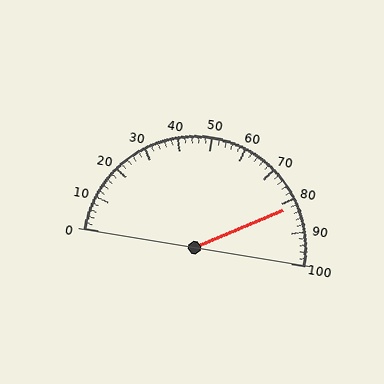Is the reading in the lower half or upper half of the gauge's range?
The reading is in the upper half of the range (0 to 100).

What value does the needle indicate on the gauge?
The needle indicates approximately 82.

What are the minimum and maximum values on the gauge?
The gauge ranges from 0 to 100.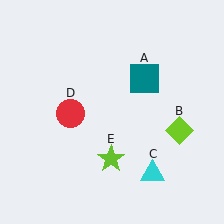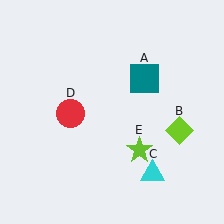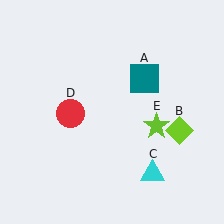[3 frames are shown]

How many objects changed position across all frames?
1 object changed position: lime star (object E).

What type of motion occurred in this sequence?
The lime star (object E) rotated counterclockwise around the center of the scene.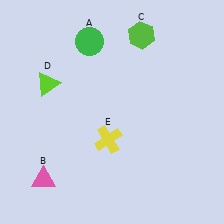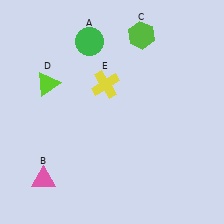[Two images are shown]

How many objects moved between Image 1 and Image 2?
1 object moved between the two images.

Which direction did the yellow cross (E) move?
The yellow cross (E) moved up.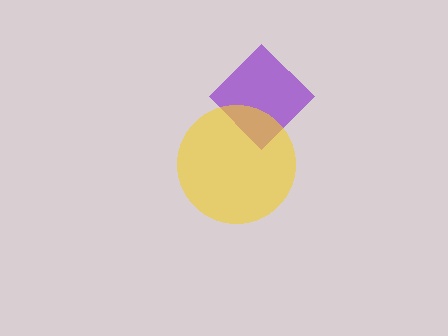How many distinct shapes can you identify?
There are 2 distinct shapes: a purple diamond, a yellow circle.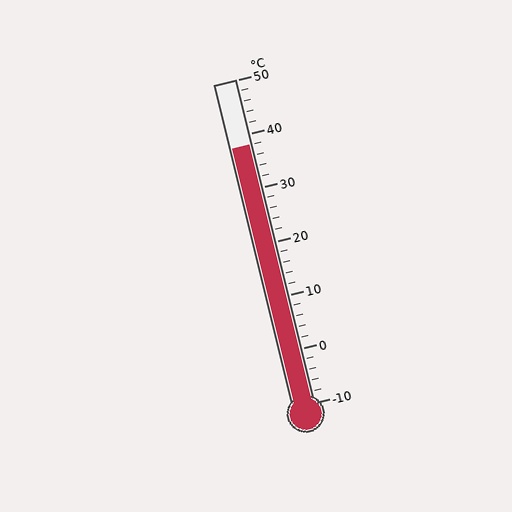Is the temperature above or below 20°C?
The temperature is above 20°C.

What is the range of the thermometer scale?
The thermometer scale ranges from -10°C to 50°C.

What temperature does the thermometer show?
The thermometer shows approximately 38°C.